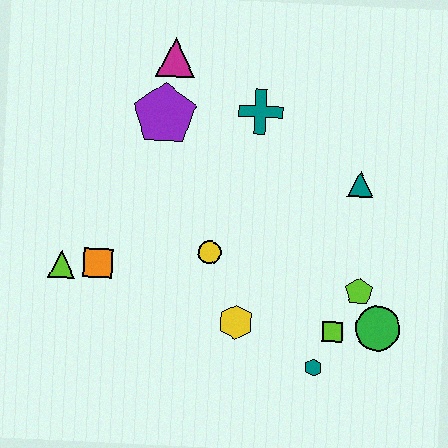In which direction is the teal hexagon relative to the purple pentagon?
The teal hexagon is below the purple pentagon.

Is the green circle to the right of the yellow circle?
Yes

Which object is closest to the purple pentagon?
The magenta triangle is closest to the purple pentagon.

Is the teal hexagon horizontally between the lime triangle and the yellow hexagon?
No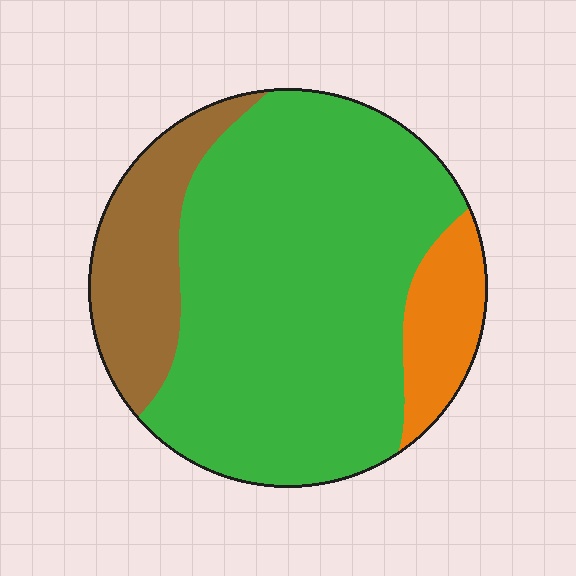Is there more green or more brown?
Green.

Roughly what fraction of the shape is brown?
Brown covers roughly 20% of the shape.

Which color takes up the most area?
Green, at roughly 70%.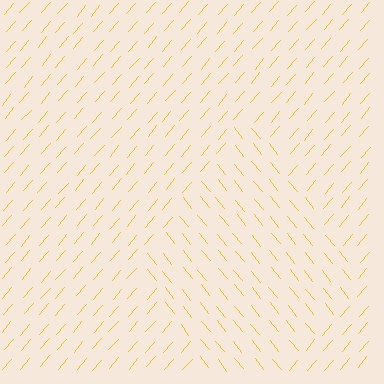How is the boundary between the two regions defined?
The boundary is defined purely by a change in line orientation (approximately 79 degrees difference). All lines are the same color and thickness.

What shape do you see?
I see a diamond.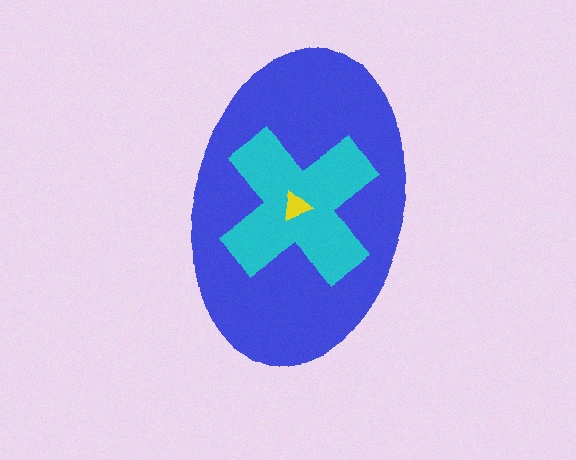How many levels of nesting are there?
3.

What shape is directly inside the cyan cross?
The yellow triangle.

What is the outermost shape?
The blue ellipse.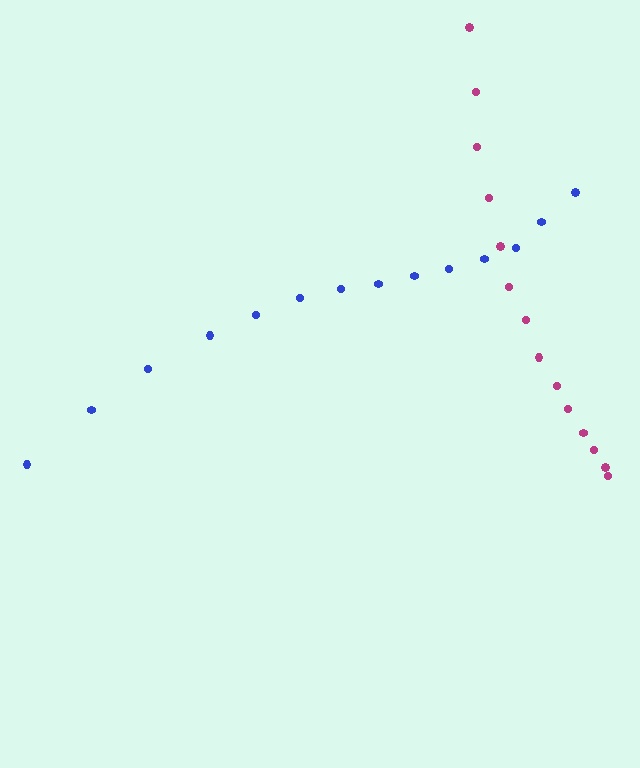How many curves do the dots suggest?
There are 2 distinct paths.